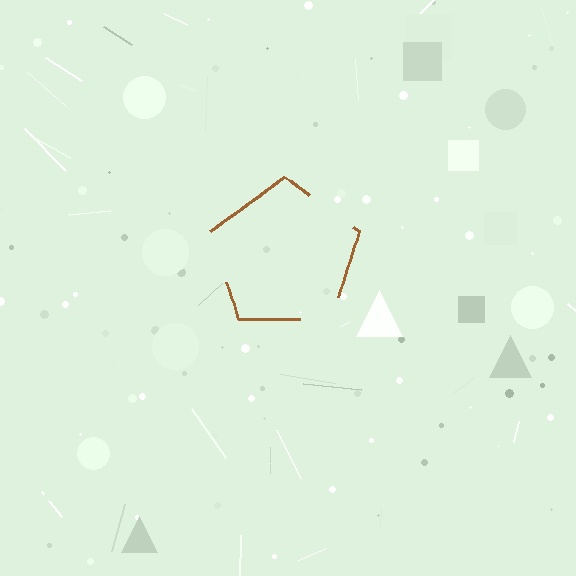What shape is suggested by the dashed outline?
The dashed outline suggests a pentagon.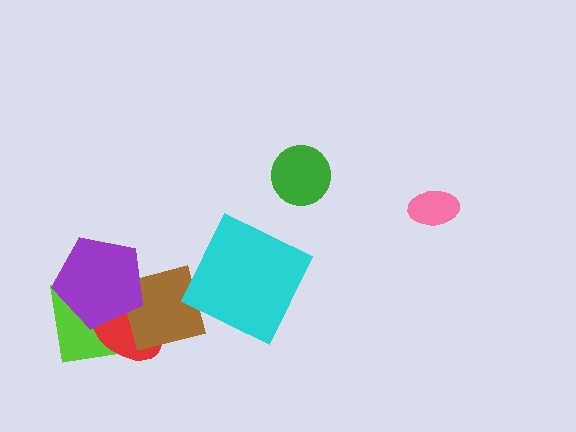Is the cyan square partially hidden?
No, no other shape covers it.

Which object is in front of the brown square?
The purple pentagon is in front of the brown square.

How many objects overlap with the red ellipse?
3 objects overlap with the red ellipse.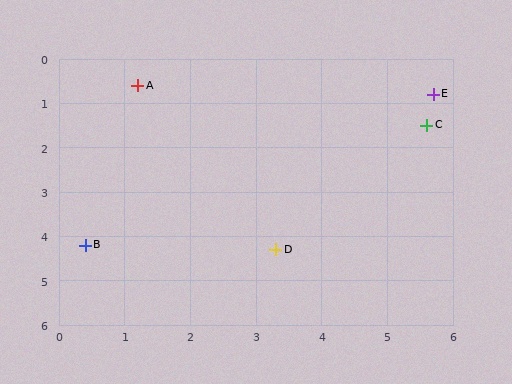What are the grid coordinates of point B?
Point B is at approximately (0.4, 4.2).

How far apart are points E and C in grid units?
Points E and C are about 0.7 grid units apart.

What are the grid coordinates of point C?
Point C is at approximately (5.6, 1.5).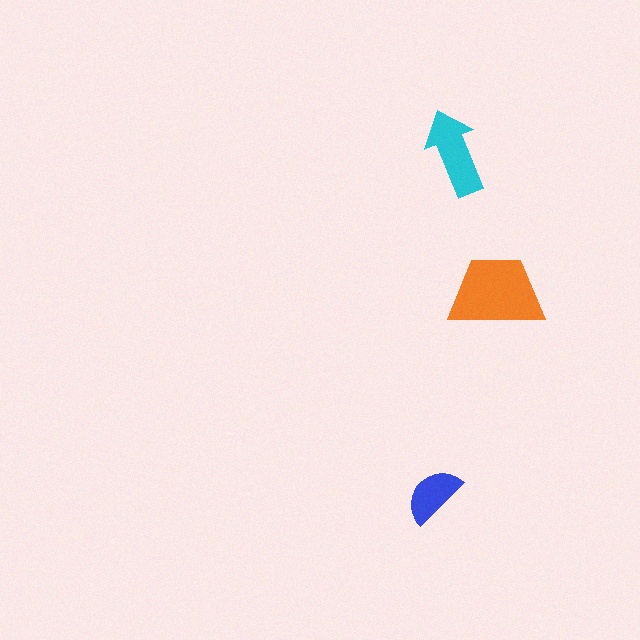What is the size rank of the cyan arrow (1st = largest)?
2nd.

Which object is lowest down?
The blue semicircle is bottommost.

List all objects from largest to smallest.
The orange trapezoid, the cyan arrow, the blue semicircle.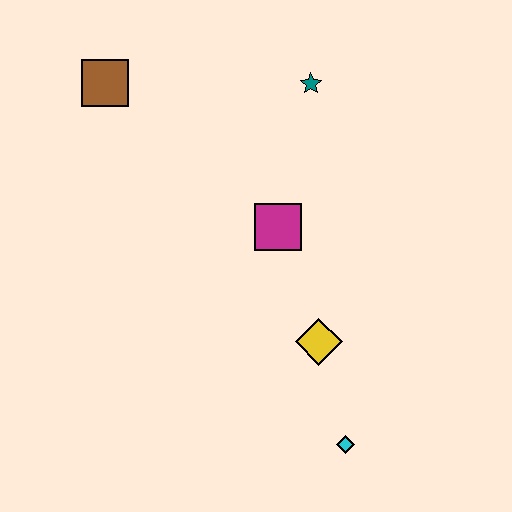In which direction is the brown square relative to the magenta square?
The brown square is to the left of the magenta square.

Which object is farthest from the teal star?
The cyan diamond is farthest from the teal star.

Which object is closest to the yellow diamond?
The cyan diamond is closest to the yellow diamond.